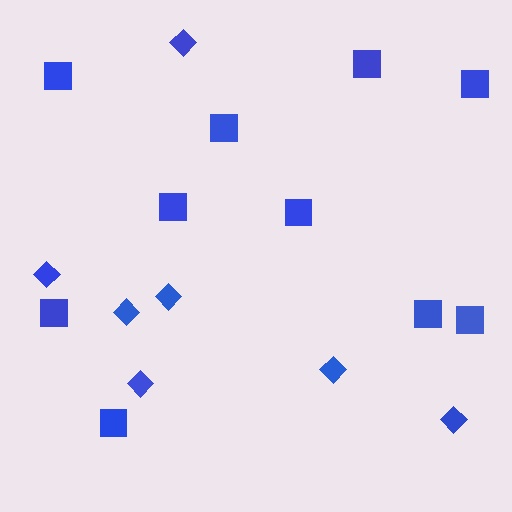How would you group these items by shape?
There are 2 groups: one group of diamonds (7) and one group of squares (10).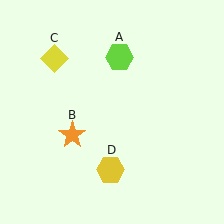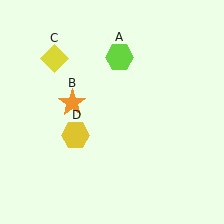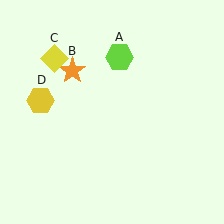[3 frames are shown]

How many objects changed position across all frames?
2 objects changed position: orange star (object B), yellow hexagon (object D).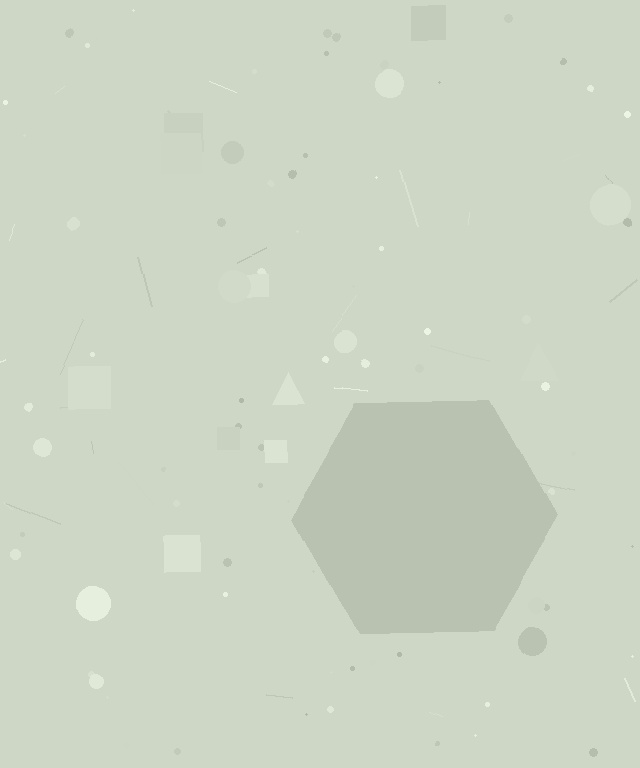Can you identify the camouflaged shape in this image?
The camouflaged shape is a hexagon.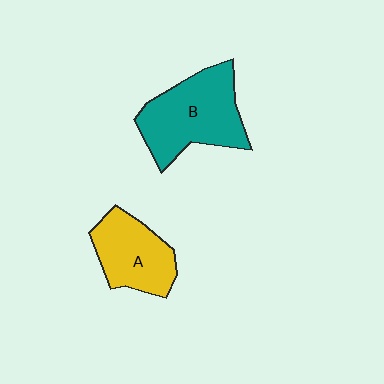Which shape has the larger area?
Shape B (teal).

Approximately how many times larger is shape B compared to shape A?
Approximately 1.4 times.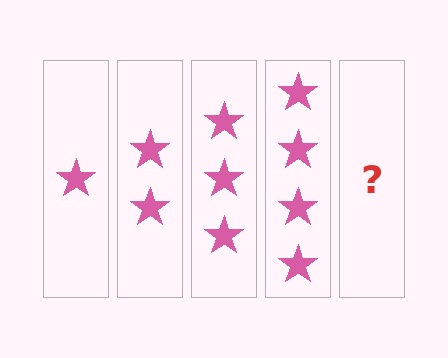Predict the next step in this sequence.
The next step is 5 stars.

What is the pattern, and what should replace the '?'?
The pattern is that each step adds one more star. The '?' should be 5 stars.